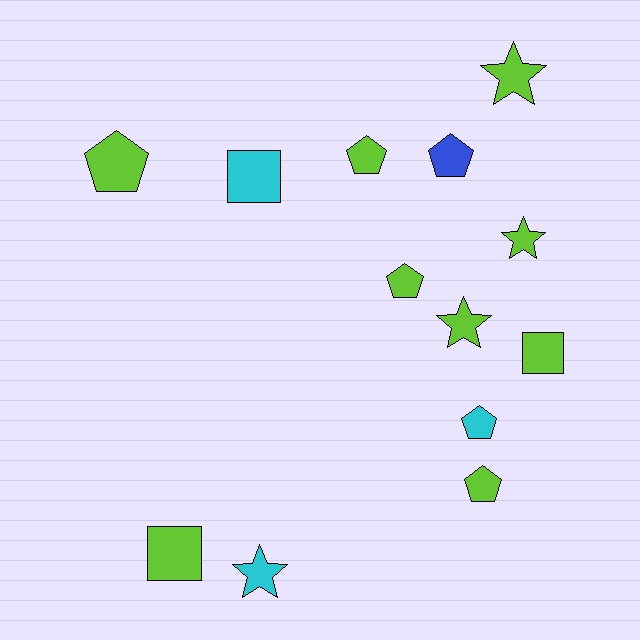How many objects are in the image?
There are 13 objects.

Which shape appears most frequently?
Pentagon, with 6 objects.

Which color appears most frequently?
Lime, with 9 objects.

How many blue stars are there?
There are no blue stars.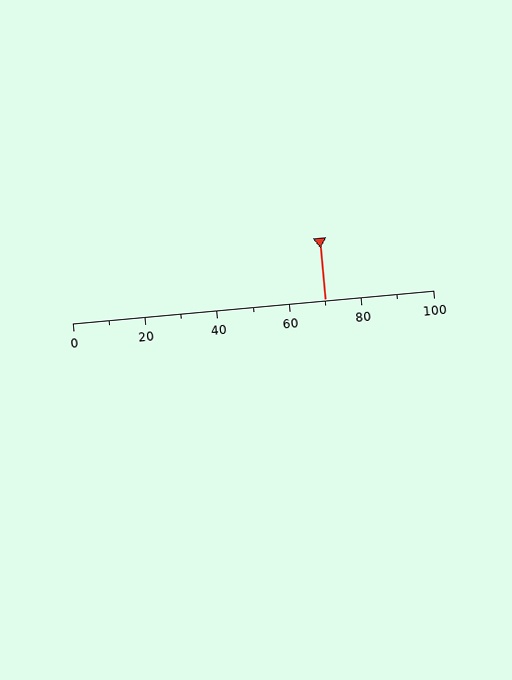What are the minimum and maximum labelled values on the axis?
The axis runs from 0 to 100.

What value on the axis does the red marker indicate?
The marker indicates approximately 70.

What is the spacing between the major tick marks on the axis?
The major ticks are spaced 20 apart.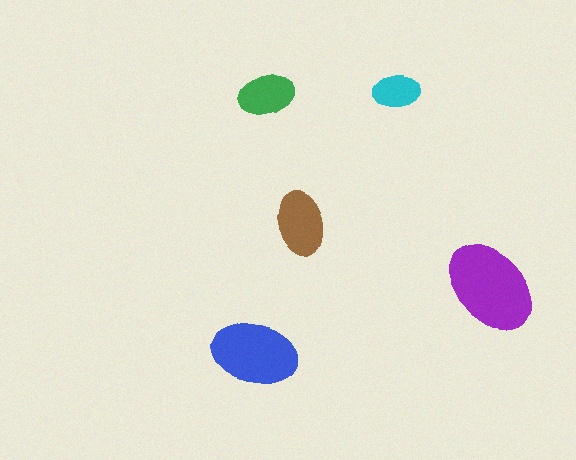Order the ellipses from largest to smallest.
the purple one, the blue one, the brown one, the green one, the cyan one.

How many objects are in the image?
There are 5 objects in the image.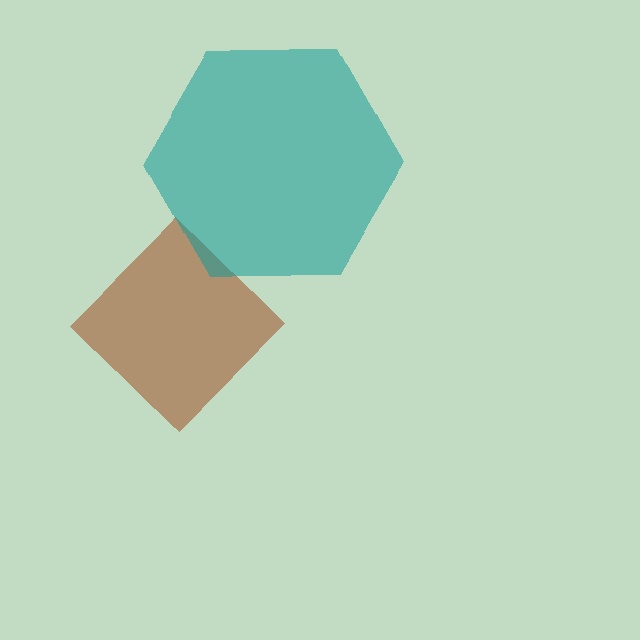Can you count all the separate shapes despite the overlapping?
Yes, there are 2 separate shapes.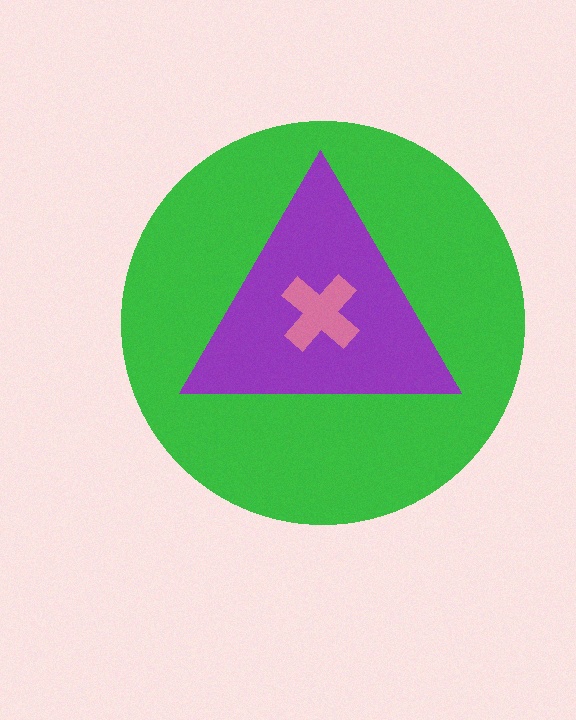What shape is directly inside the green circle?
The purple triangle.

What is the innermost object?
The pink cross.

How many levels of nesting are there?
3.